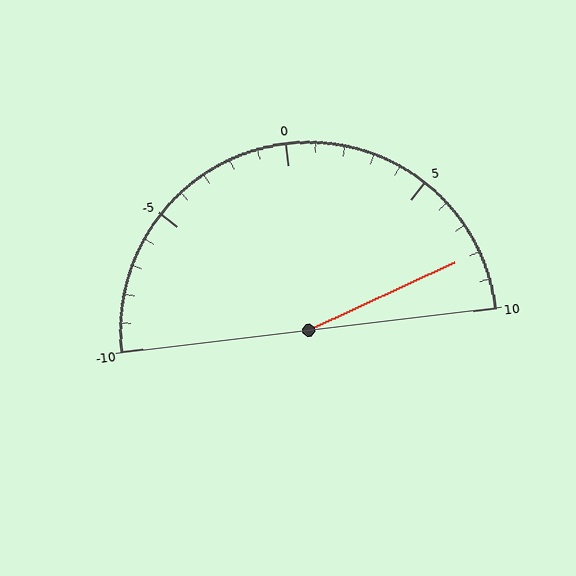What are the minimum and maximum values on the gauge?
The gauge ranges from -10 to 10.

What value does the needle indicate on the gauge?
The needle indicates approximately 8.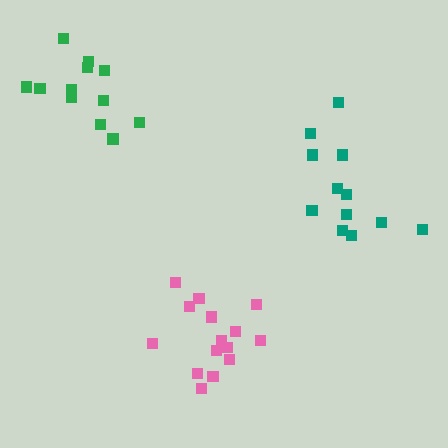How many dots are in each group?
Group 1: 15 dots, Group 2: 12 dots, Group 3: 12 dots (39 total).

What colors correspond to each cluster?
The clusters are colored: pink, green, teal.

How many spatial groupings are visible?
There are 3 spatial groupings.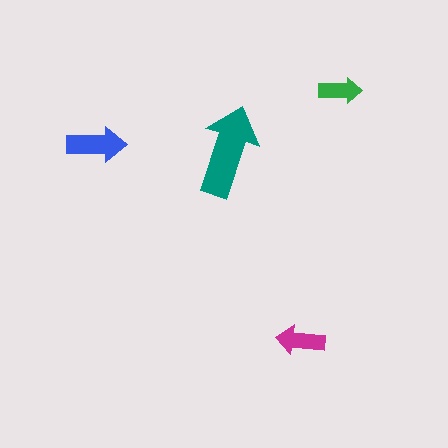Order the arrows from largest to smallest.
the teal one, the blue one, the magenta one, the green one.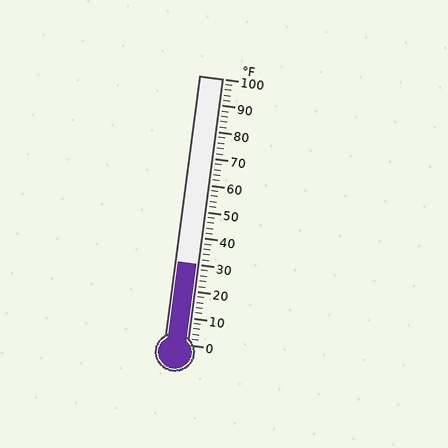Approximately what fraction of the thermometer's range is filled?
The thermometer is filled to approximately 30% of its range.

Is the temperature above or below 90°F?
The temperature is below 90°F.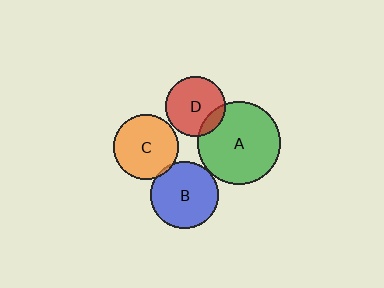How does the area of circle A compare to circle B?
Approximately 1.5 times.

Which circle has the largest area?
Circle A (green).